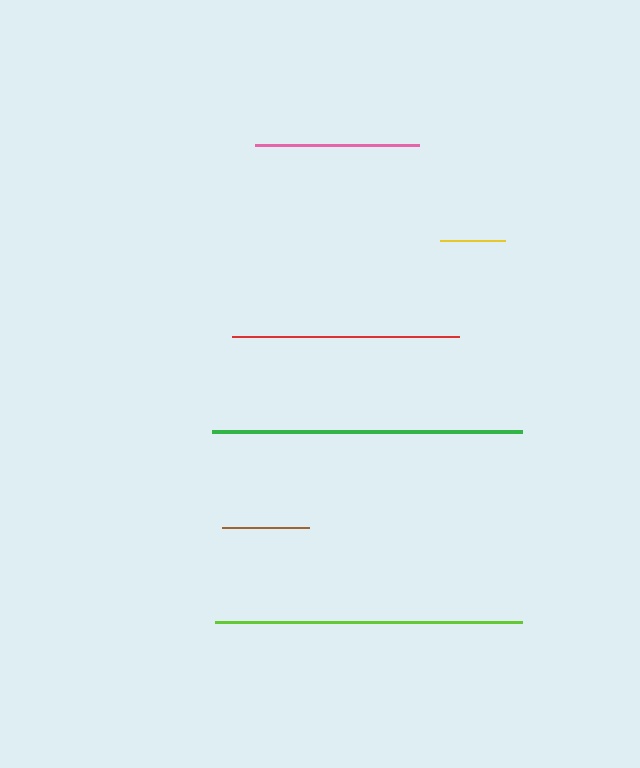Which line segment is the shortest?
The yellow line is the shortest at approximately 65 pixels.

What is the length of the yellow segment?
The yellow segment is approximately 65 pixels long.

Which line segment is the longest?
The green line is the longest at approximately 309 pixels.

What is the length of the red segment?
The red segment is approximately 226 pixels long.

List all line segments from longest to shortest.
From longest to shortest: green, lime, red, pink, brown, yellow.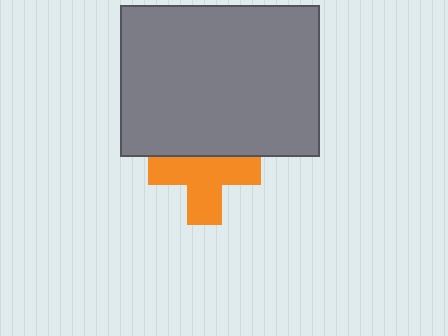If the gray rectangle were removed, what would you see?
You would see the complete orange cross.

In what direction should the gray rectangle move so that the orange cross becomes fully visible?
The gray rectangle should move up. That is the shortest direction to clear the overlap and leave the orange cross fully visible.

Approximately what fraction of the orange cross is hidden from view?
Roughly 33% of the orange cross is hidden behind the gray rectangle.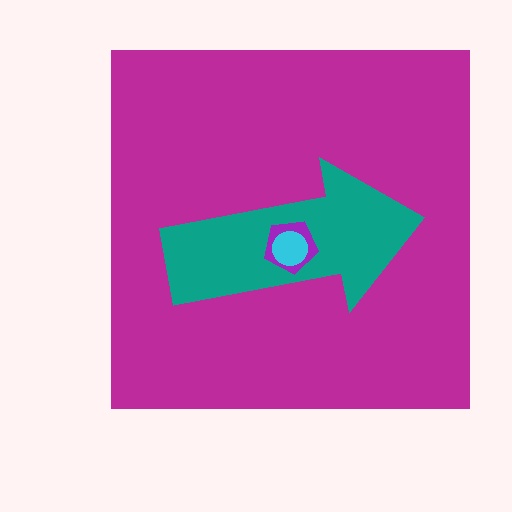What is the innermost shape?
The cyan circle.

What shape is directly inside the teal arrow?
The purple pentagon.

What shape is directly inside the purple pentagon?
The cyan circle.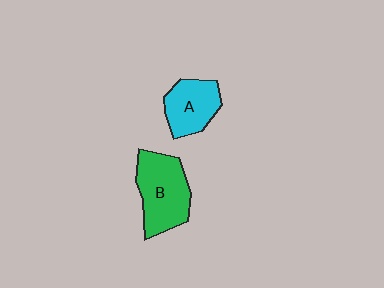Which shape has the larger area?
Shape B (green).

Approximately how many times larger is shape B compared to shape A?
Approximately 1.4 times.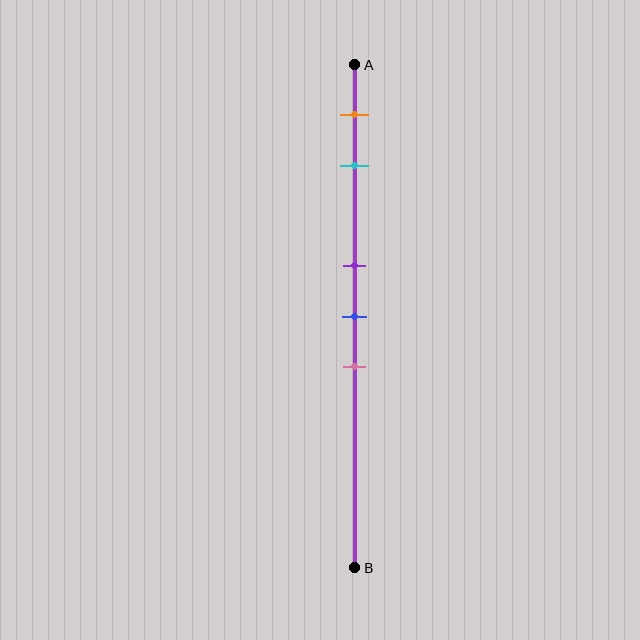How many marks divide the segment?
There are 5 marks dividing the segment.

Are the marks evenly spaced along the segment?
No, the marks are not evenly spaced.